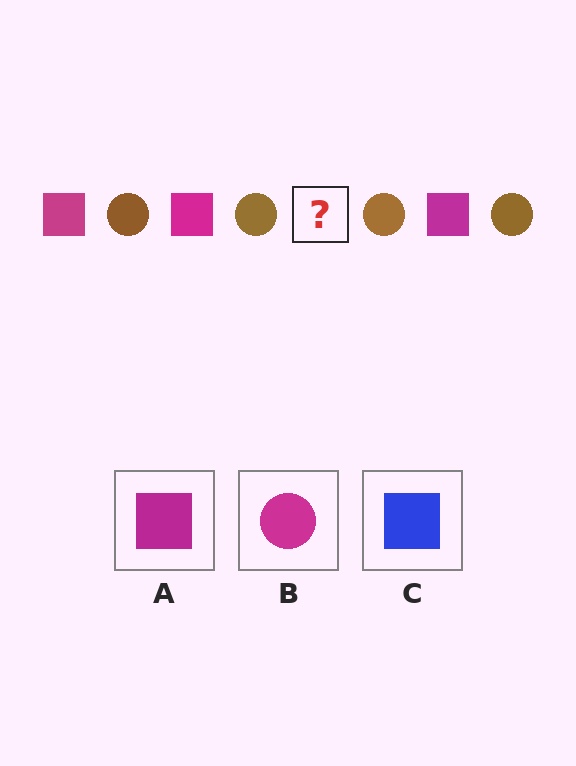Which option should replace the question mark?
Option A.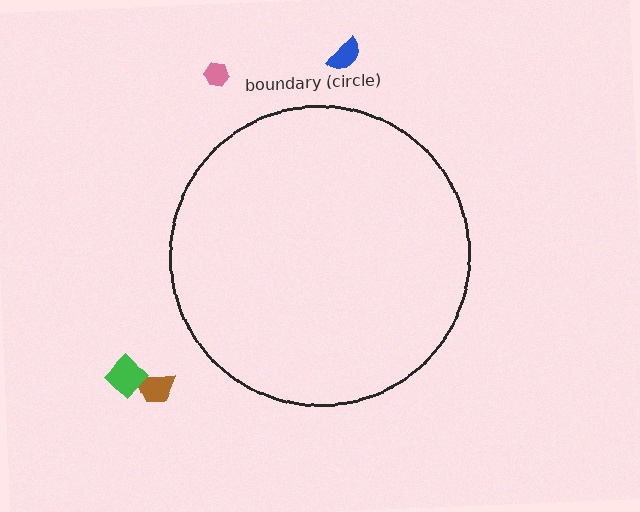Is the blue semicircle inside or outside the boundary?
Outside.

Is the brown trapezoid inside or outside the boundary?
Outside.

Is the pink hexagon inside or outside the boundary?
Outside.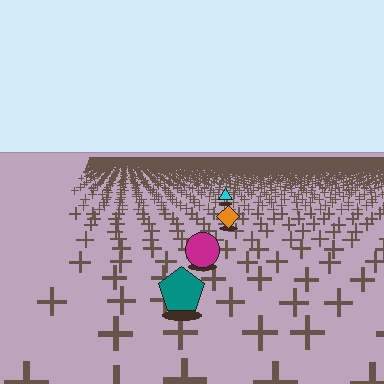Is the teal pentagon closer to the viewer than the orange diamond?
Yes. The teal pentagon is closer — you can tell from the texture gradient: the ground texture is coarser near it.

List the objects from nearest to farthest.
From nearest to farthest: the teal pentagon, the magenta circle, the orange diamond, the cyan triangle.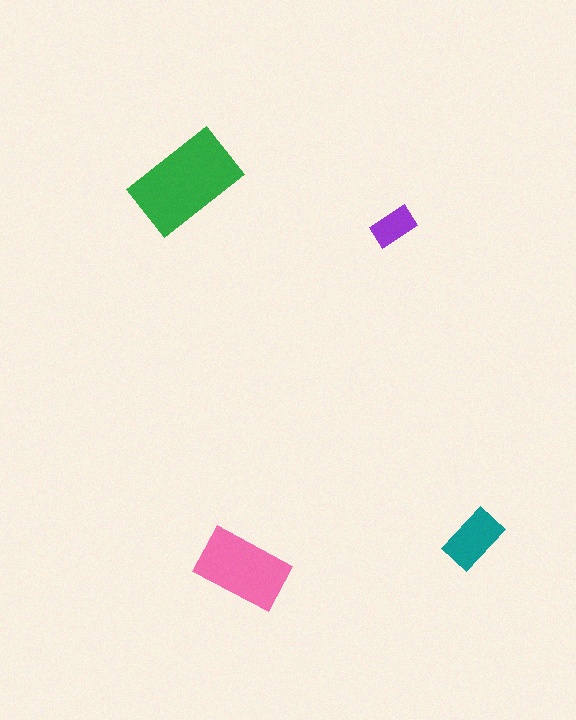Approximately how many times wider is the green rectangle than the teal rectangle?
About 2 times wider.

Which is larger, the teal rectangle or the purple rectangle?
The teal one.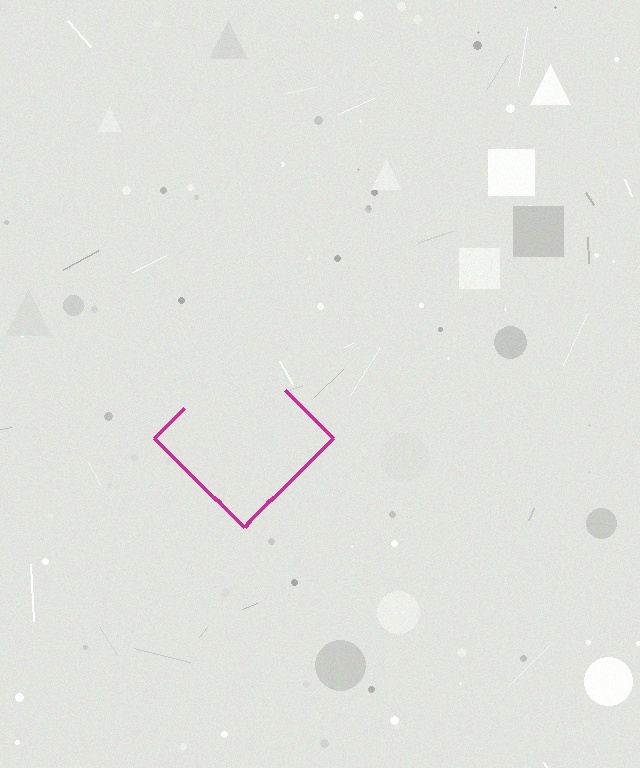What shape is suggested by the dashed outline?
The dashed outline suggests a diamond.